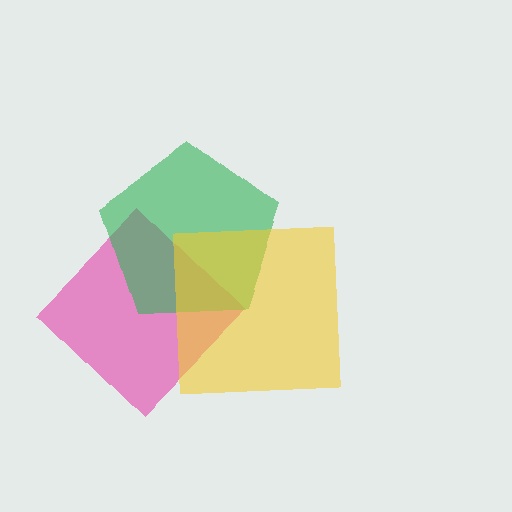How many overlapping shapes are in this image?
There are 3 overlapping shapes in the image.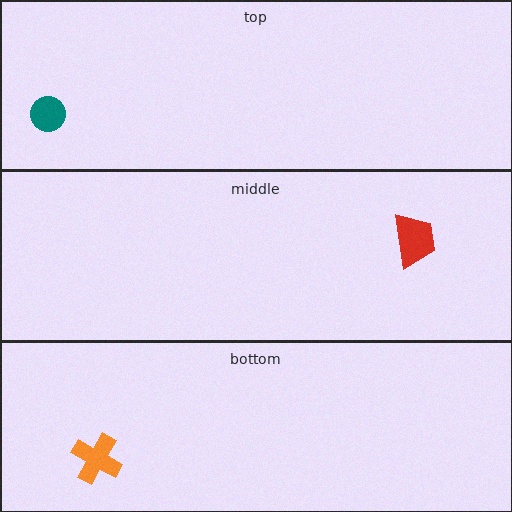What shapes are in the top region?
The teal circle.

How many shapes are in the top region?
1.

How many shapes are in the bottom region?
1.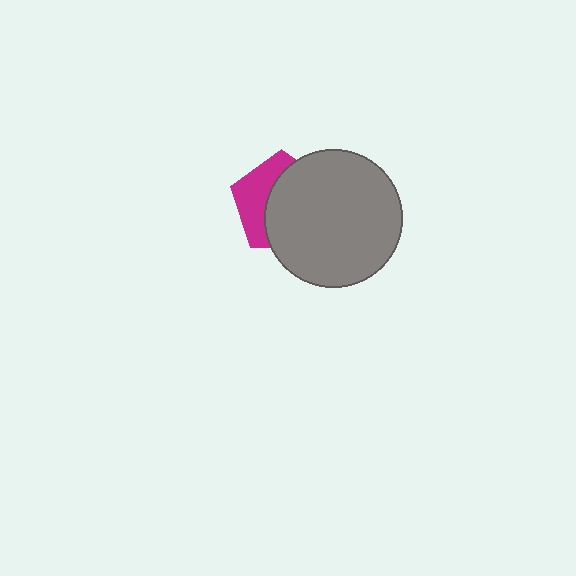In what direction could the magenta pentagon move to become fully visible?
The magenta pentagon could move left. That would shift it out from behind the gray circle entirely.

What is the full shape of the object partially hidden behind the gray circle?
The partially hidden object is a magenta pentagon.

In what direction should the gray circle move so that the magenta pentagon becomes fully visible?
The gray circle should move right. That is the shortest direction to clear the overlap and leave the magenta pentagon fully visible.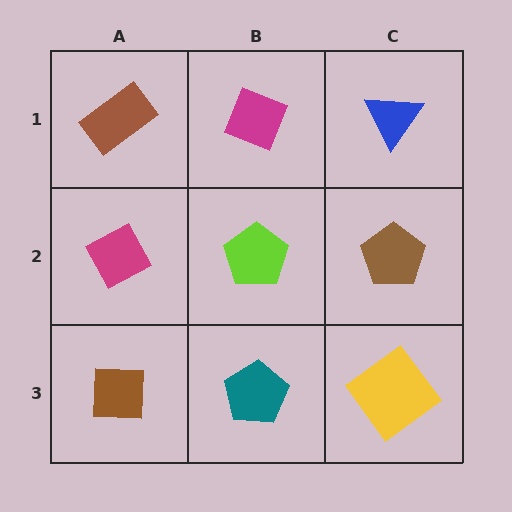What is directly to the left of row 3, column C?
A teal pentagon.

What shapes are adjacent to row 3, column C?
A brown pentagon (row 2, column C), a teal pentagon (row 3, column B).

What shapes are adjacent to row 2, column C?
A blue triangle (row 1, column C), a yellow diamond (row 3, column C), a lime pentagon (row 2, column B).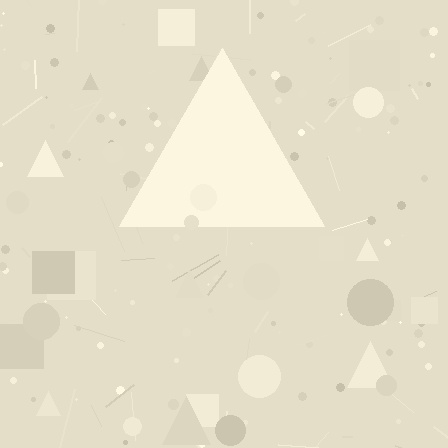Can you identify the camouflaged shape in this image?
The camouflaged shape is a triangle.